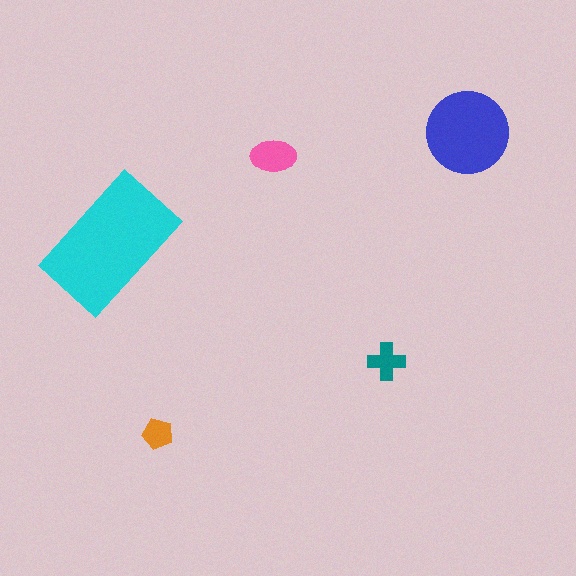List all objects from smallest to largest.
The orange pentagon, the teal cross, the pink ellipse, the blue circle, the cyan rectangle.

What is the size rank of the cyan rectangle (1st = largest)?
1st.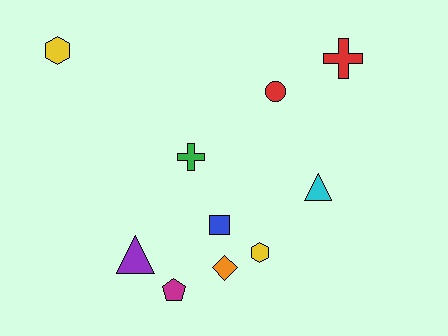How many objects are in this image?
There are 10 objects.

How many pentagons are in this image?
There is 1 pentagon.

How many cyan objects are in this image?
There is 1 cyan object.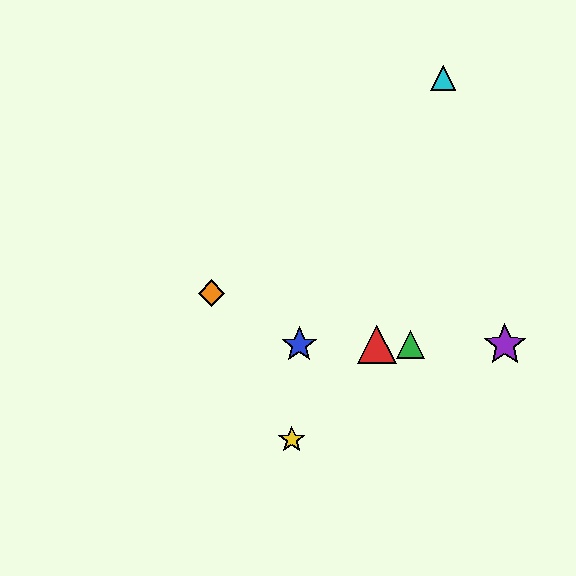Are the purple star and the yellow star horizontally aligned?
No, the purple star is at y≈345 and the yellow star is at y≈440.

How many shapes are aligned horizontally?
4 shapes (the red triangle, the blue star, the green triangle, the purple star) are aligned horizontally.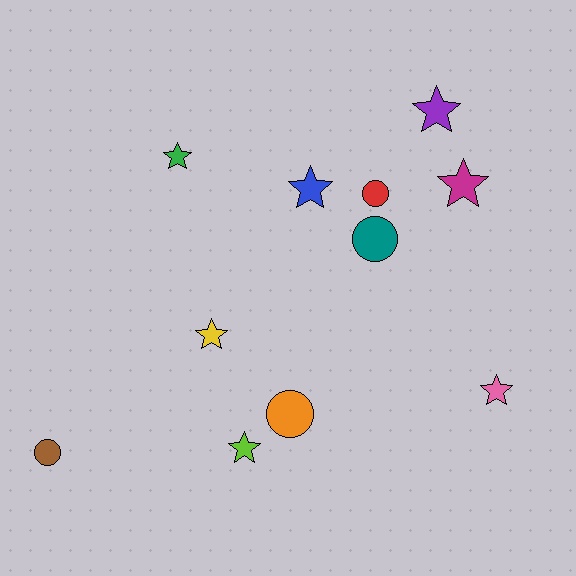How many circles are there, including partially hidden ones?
There are 4 circles.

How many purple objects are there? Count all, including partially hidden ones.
There is 1 purple object.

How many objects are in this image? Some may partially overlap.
There are 11 objects.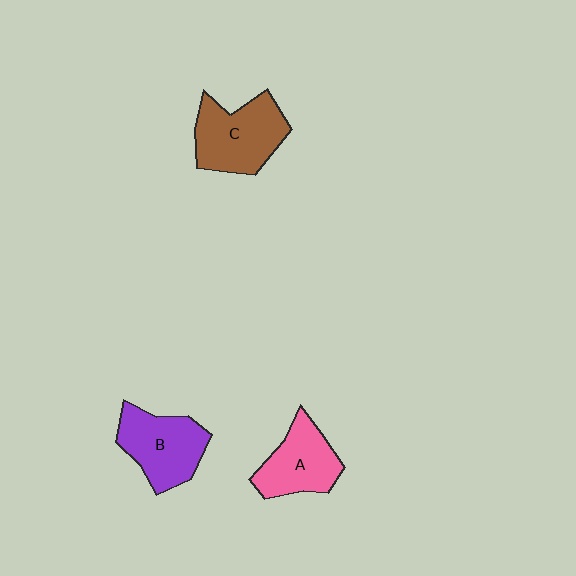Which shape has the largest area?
Shape C (brown).